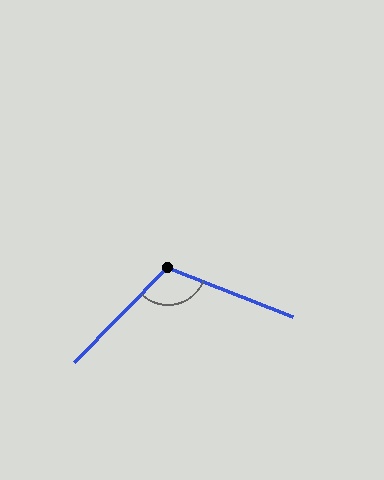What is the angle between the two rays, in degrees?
Approximately 113 degrees.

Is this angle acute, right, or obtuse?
It is obtuse.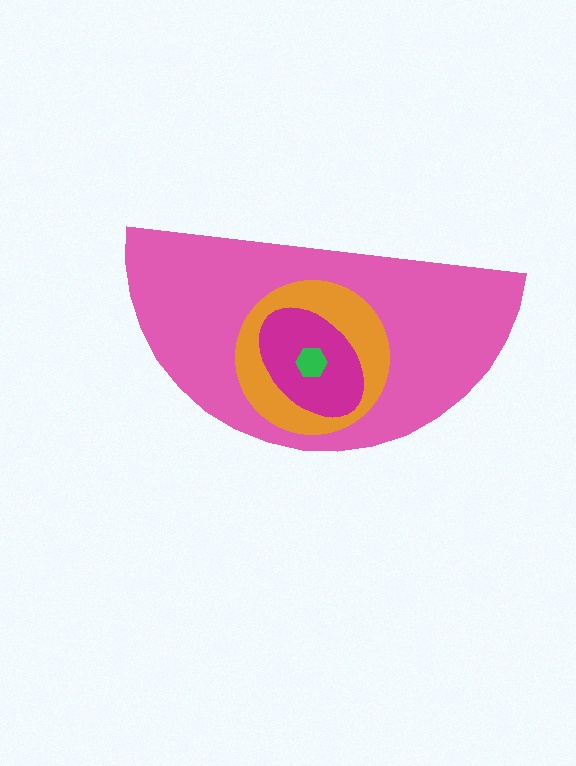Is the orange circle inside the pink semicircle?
Yes.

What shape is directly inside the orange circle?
The magenta ellipse.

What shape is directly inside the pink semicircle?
The orange circle.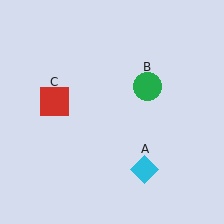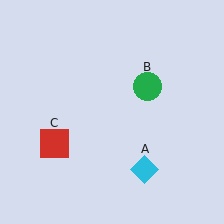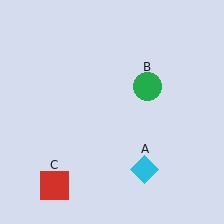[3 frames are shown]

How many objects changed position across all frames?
1 object changed position: red square (object C).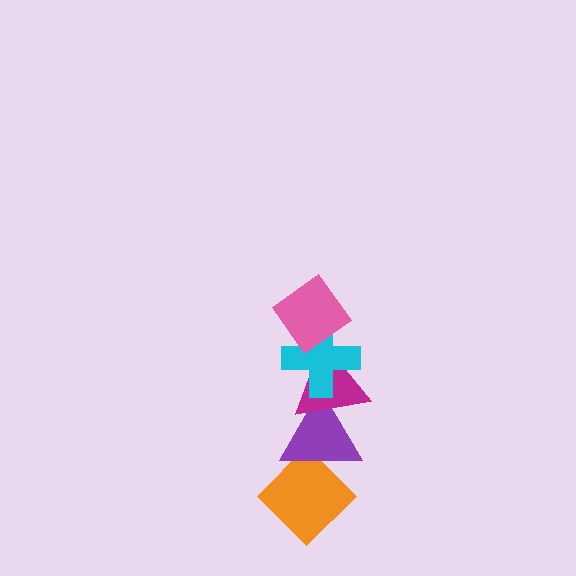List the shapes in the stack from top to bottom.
From top to bottom: the pink diamond, the cyan cross, the magenta triangle, the purple triangle, the orange diamond.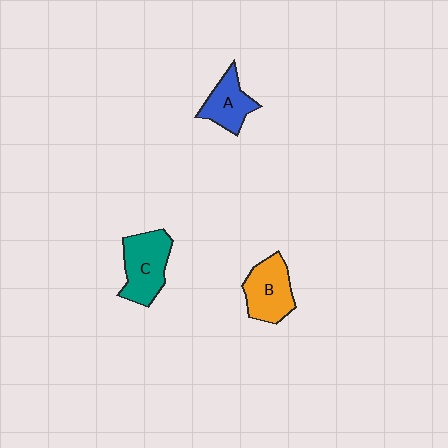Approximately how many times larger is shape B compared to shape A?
Approximately 1.3 times.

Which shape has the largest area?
Shape C (teal).